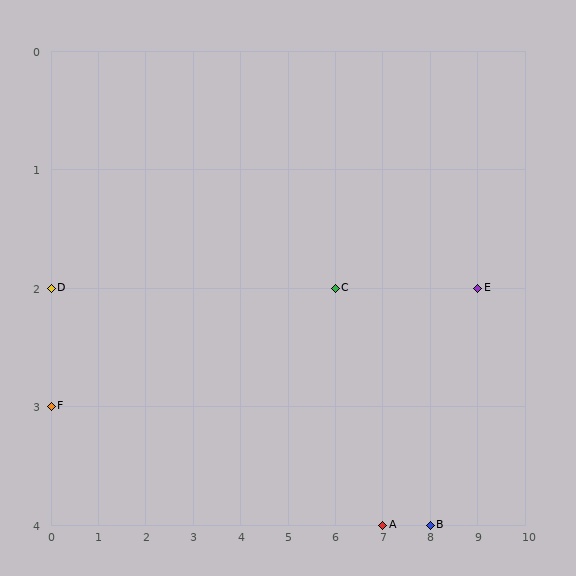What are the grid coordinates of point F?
Point F is at grid coordinates (0, 3).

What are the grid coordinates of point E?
Point E is at grid coordinates (9, 2).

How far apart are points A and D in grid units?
Points A and D are 7 columns and 2 rows apart (about 7.3 grid units diagonally).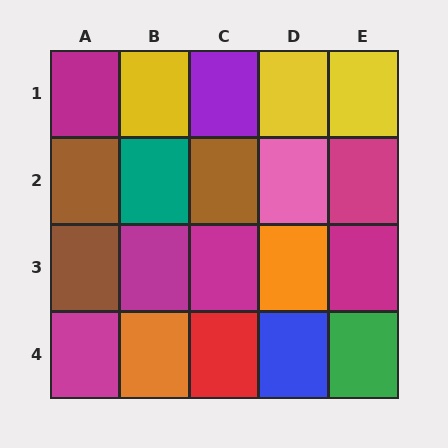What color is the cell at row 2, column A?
Brown.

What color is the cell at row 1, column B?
Yellow.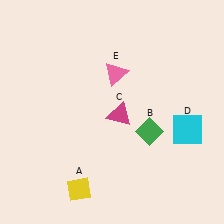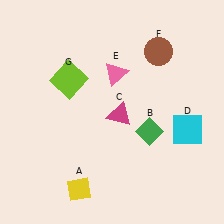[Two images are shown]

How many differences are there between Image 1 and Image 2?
There are 2 differences between the two images.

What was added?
A brown circle (F), a lime square (G) were added in Image 2.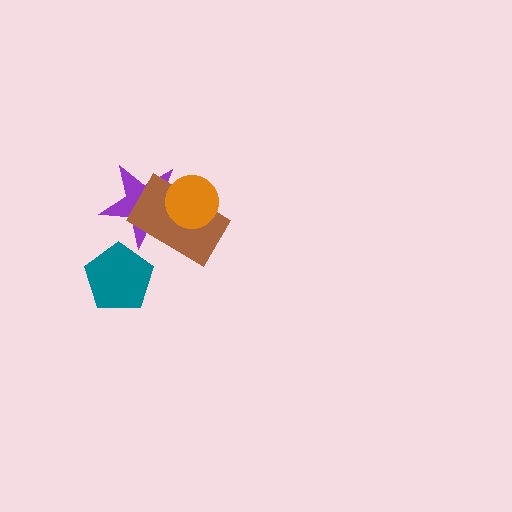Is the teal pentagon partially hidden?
No, no other shape covers it.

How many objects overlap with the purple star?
2 objects overlap with the purple star.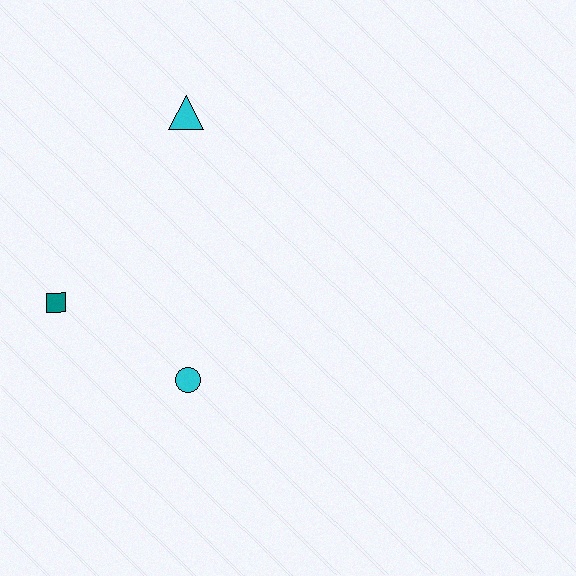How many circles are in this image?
There is 1 circle.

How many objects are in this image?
There are 3 objects.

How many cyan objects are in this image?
There are 2 cyan objects.